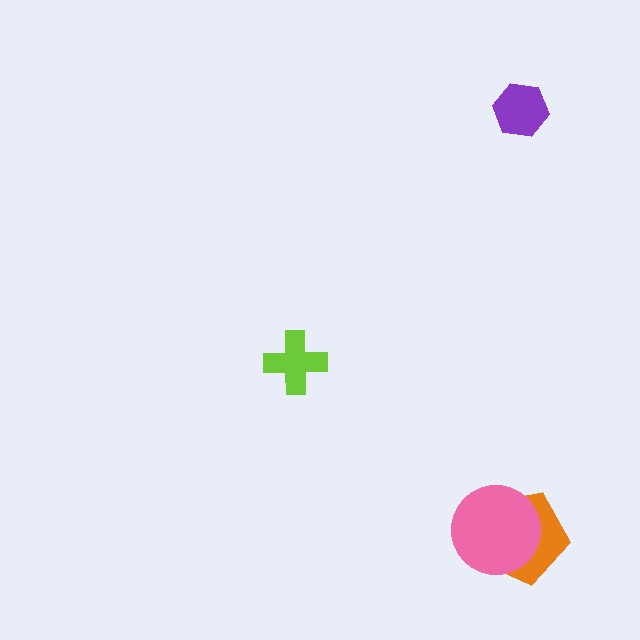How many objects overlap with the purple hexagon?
0 objects overlap with the purple hexagon.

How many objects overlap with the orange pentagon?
1 object overlaps with the orange pentagon.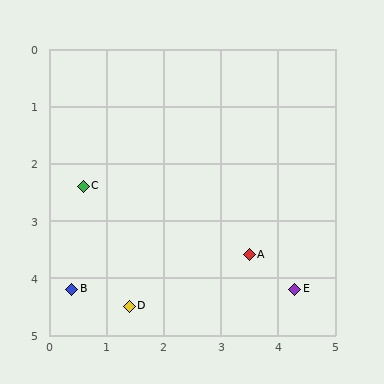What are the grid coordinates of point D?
Point D is at approximately (1.4, 4.5).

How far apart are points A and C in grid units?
Points A and C are about 3.1 grid units apart.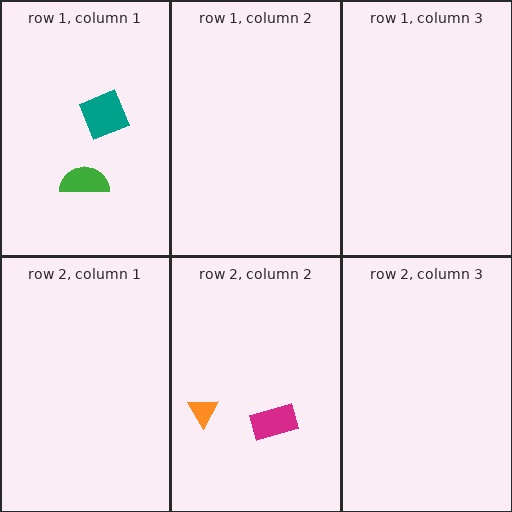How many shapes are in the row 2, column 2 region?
2.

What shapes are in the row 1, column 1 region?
The teal square, the green semicircle.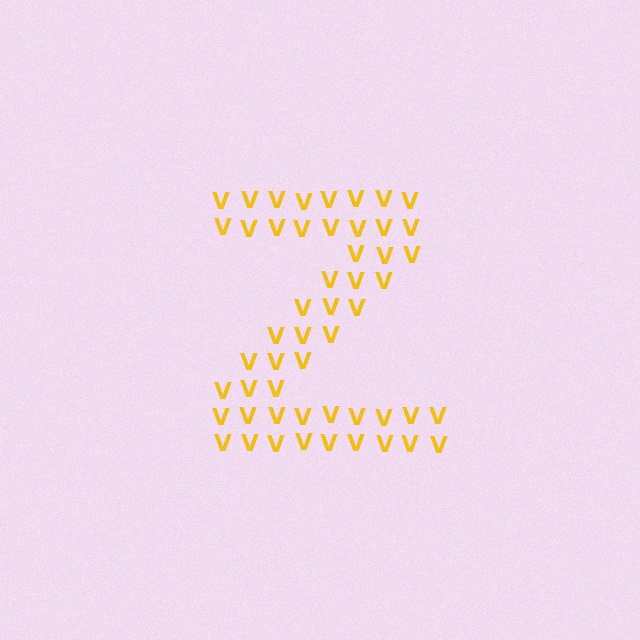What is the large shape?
The large shape is the letter Z.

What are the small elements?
The small elements are letter V's.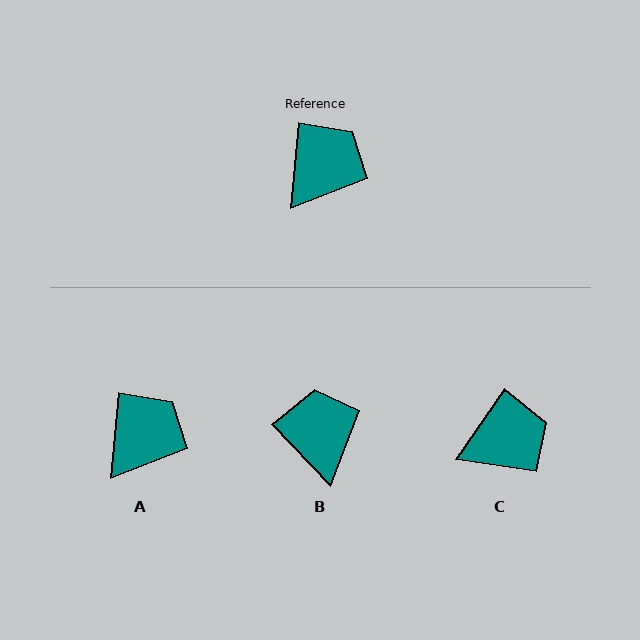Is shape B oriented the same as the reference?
No, it is off by about 48 degrees.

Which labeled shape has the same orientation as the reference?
A.